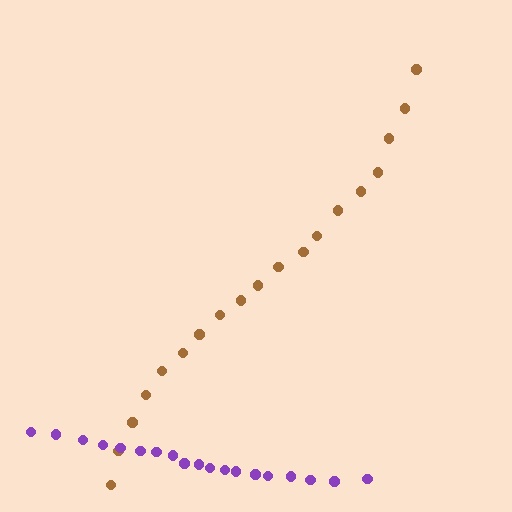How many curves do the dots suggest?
There are 2 distinct paths.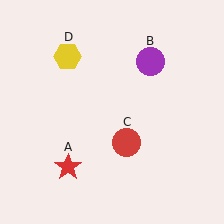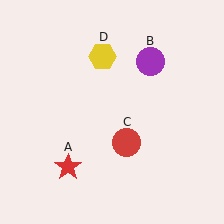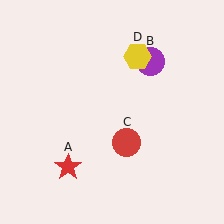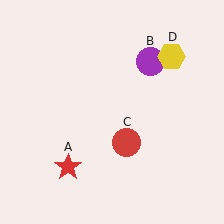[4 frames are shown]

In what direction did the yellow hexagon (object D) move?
The yellow hexagon (object D) moved right.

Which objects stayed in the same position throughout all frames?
Red star (object A) and purple circle (object B) and red circle (object C) remained stationary.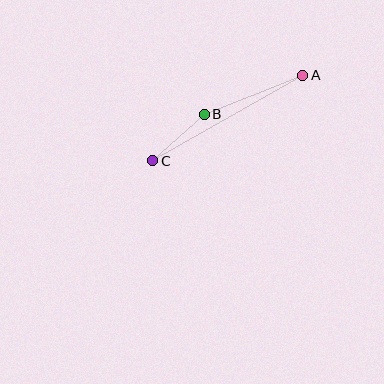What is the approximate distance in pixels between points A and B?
The distance between A and B is approximately 106 pixels.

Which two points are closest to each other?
Points B and C are closest to each other.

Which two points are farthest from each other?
Points A and C are farthest from each other.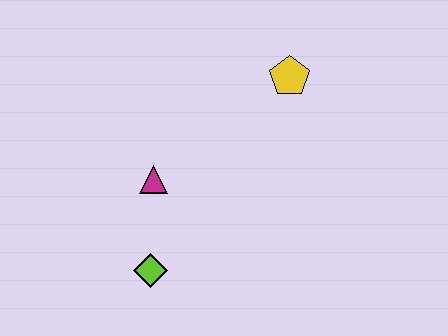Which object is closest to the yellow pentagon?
The magenta triangle is closest to the yellow pentagon.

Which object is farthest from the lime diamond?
The yellow pentagon is farthest from the lime diamond.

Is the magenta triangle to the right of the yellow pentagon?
No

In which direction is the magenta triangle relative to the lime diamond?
The magenta triangle is above the lime diamond.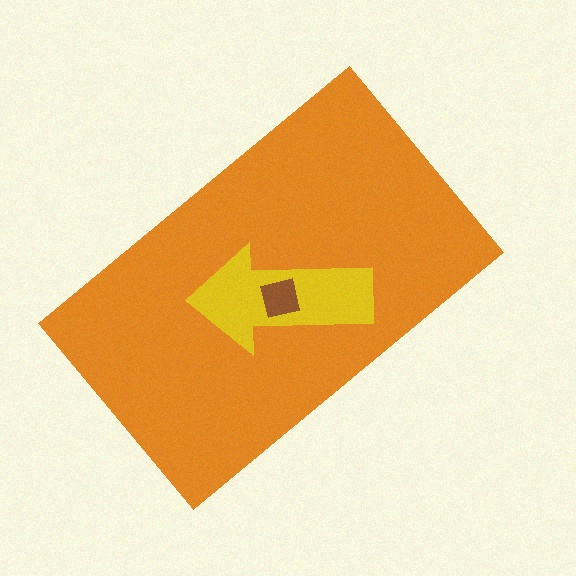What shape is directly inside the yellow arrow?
The brown square.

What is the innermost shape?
The brown square.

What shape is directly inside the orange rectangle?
The yellow arrow.